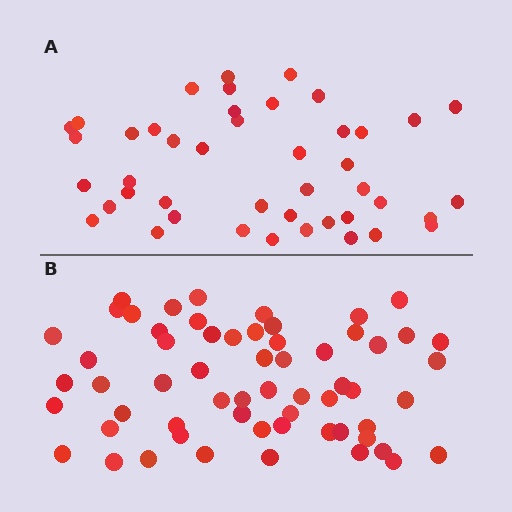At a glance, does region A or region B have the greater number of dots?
Region B (the bottom region) has more dots.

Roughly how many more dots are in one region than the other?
Region B has approximately 15 more dots than region A.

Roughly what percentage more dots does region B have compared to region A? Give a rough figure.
About 35% more.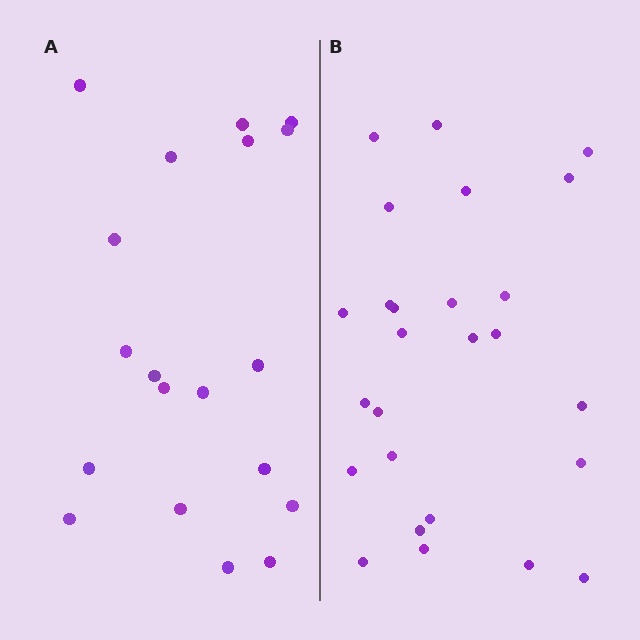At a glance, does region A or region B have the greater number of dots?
Region B (the right region) has more dots.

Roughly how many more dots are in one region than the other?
Region B has roughly 8 or so more dots than region A.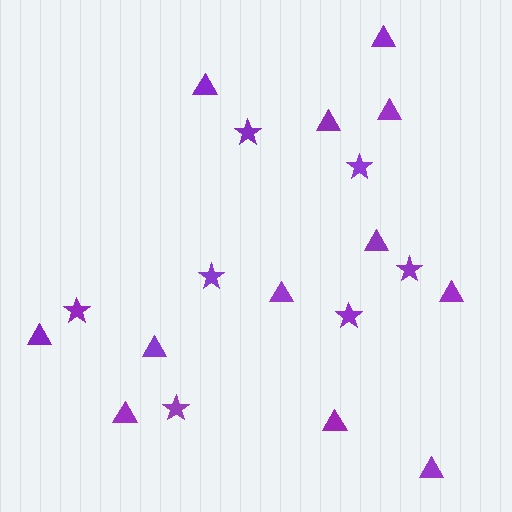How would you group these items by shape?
There are 2 groups: one group of stars (7) and one group of triangles (12).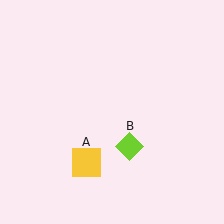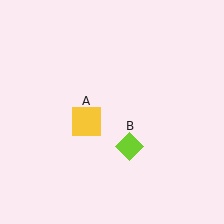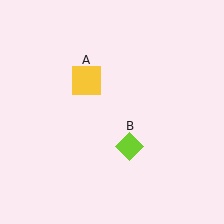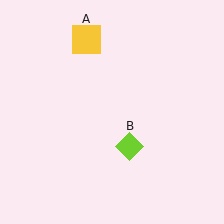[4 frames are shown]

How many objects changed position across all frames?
1 object changed position: yellow square (object A).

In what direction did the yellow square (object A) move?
The yellow square (object A) moved up.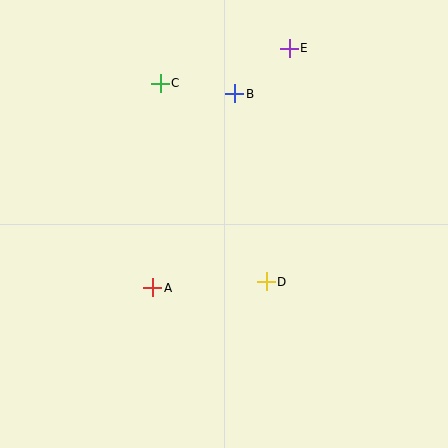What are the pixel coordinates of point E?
Point E is at (289, 48).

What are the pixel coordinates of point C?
Point C is at (160, 83).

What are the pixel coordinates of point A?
Point A is at (153, 288).